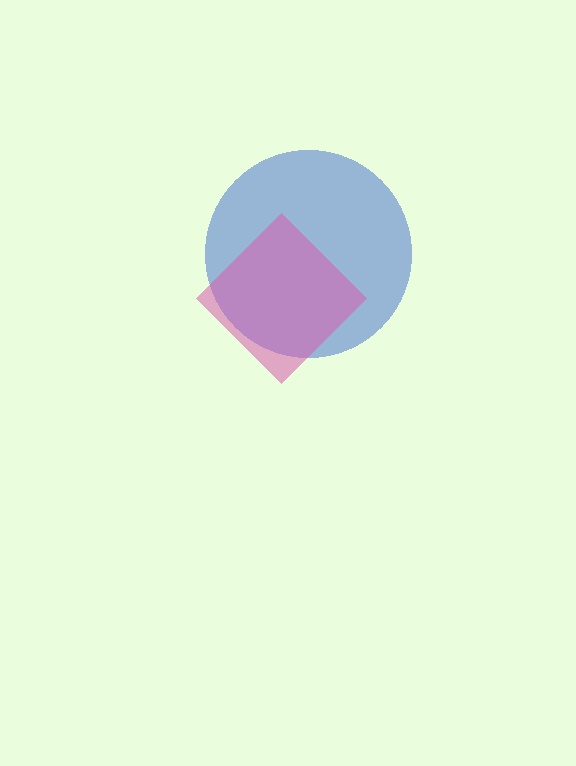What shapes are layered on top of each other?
The layered shapes are: a blue circle, a pink diamond.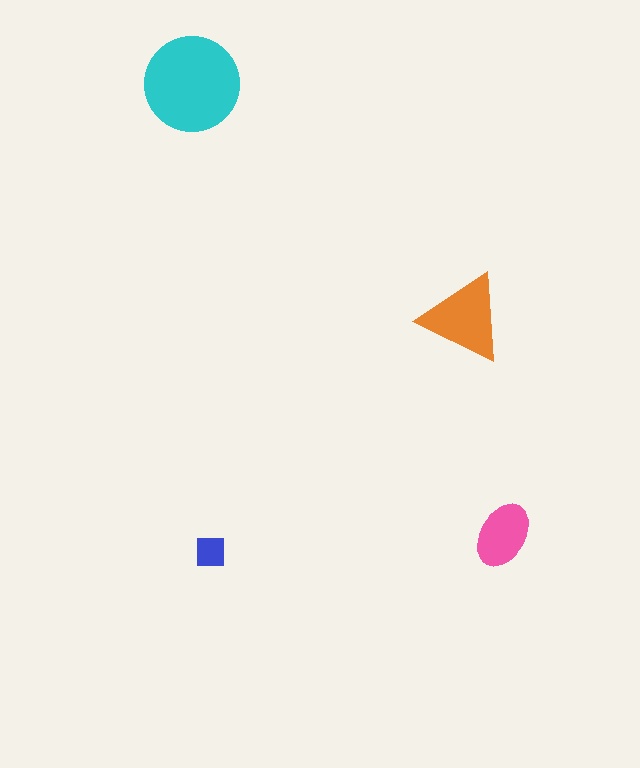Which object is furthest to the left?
The cyan circle is leftmost.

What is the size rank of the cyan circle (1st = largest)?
1st.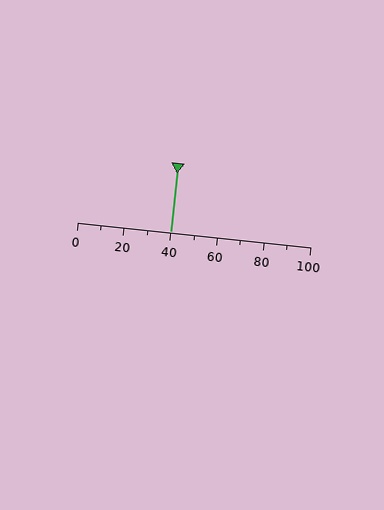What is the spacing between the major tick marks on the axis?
The major ticks are spaced 20 apart.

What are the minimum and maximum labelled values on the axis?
The axis runs from 0 to 100.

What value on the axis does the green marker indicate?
The marker indicates approximately 40.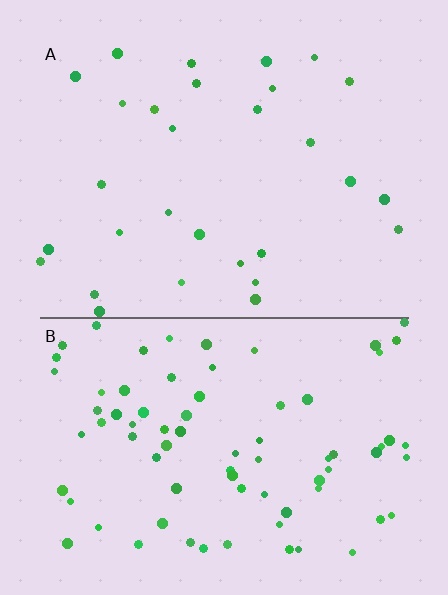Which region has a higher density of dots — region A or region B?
B (the bottom).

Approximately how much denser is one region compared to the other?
Approximately 2.6× — region B over region A.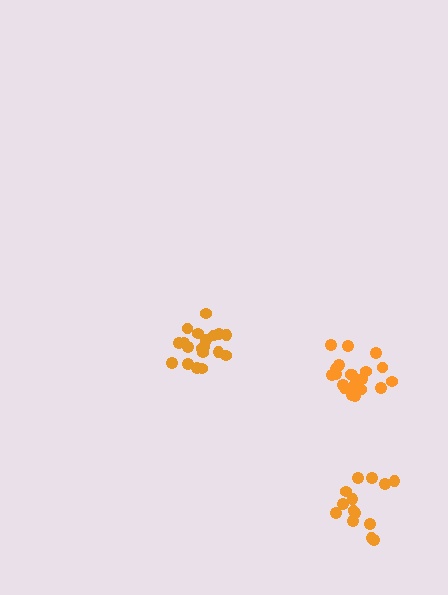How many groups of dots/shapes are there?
There are 3 groups.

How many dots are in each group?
Group 1: 19 dots, Group 2: 20 dots, Group 3: 14 dots (53 total).